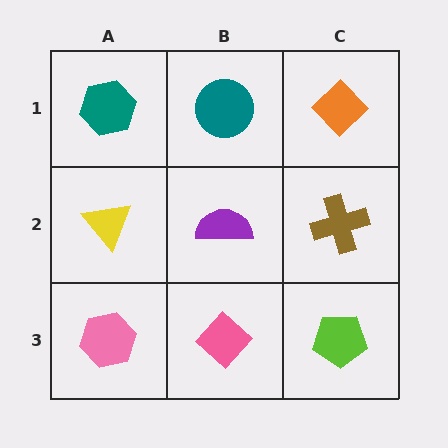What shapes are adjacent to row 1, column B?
A purple semicircle (row 2, column B), a teal hexagon (row 1, column A), an orange diamond (row 1, column C).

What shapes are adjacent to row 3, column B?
A purple semicircle (row 2, column B), a pink hexagon (row 3, column A), a lime pentagon (row 3, column C).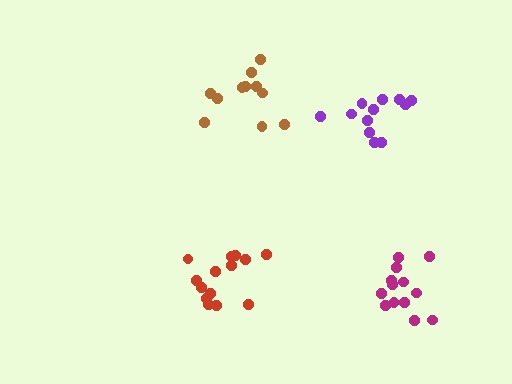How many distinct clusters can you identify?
There are 4 distinct clusters.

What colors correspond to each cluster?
The clusters are colored: brown, purple, red, magenta.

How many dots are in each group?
Group 1: 11 dots, Group 2: 12 dots, Group 3: 14 dots, Group 4: 13 dots (50 total).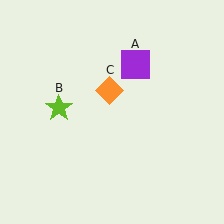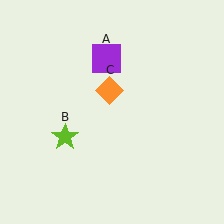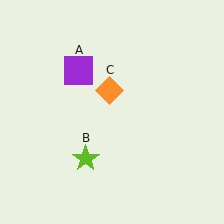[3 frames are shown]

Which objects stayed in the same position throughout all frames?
Orange diamond (object C) remained stationary.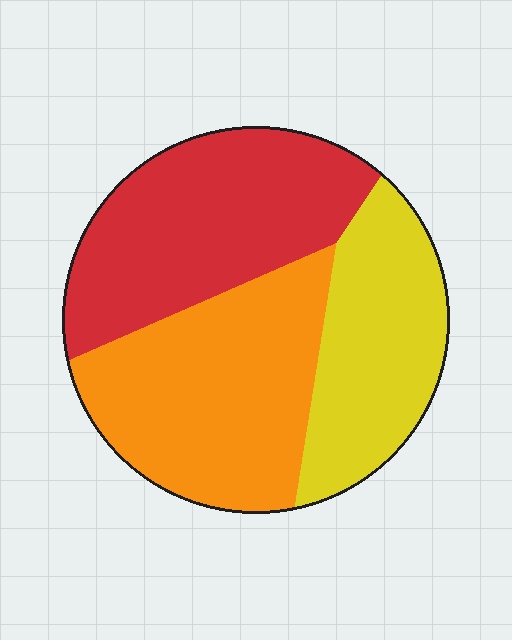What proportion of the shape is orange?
Orange covers 37% of the shape.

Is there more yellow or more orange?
Orange.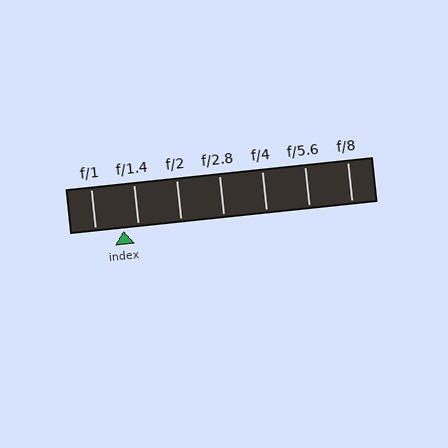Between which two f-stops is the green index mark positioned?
The index mark is between f/1 and f/1.4.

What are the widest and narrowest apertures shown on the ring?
The widest aperture shown is f/1 and the narrowest is f/8.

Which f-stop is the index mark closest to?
The index mark is closest to f/1.4.